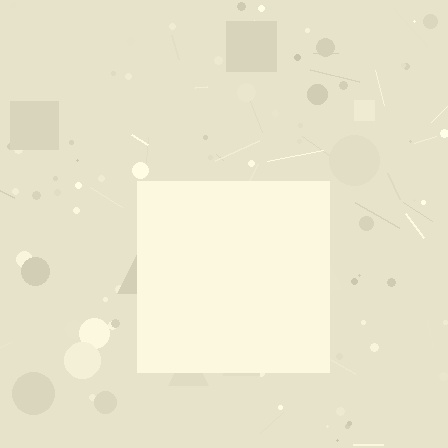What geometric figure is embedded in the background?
A square is embedded in the background.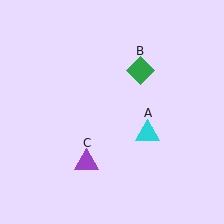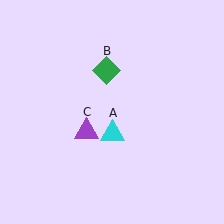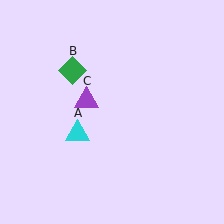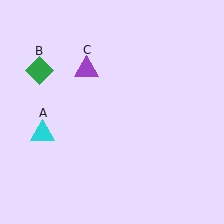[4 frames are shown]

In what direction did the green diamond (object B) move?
The green diamond (object B) moved left.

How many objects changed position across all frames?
3 objects changed position: cyan triangle (object A), green diamond (object B), purple triangle (object C).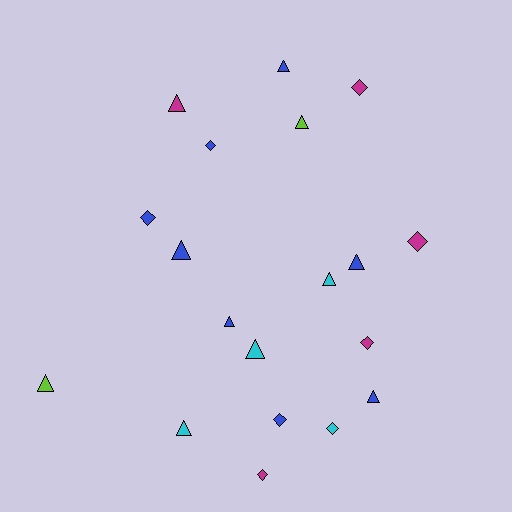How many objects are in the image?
There are 19 objects.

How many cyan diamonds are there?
There is 1 cyan diamond.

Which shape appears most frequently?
Triangle, with 11 objects.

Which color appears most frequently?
Blue, with 8 objects.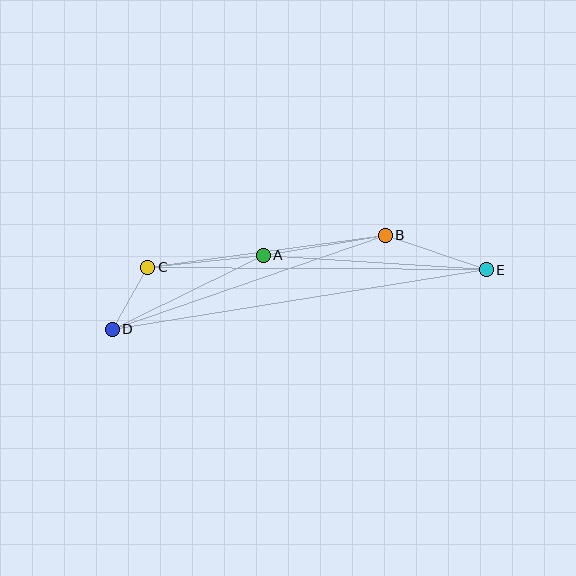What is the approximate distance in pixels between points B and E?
The distance between B and E is approximately 107 pixels.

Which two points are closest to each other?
Points C and D are closest to each other.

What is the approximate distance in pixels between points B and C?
The distance between B and C is approximately 240 pixels.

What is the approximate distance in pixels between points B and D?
The distance between B and D is approximately 289 pixels.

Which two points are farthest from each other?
Points D and E are farthest from each other.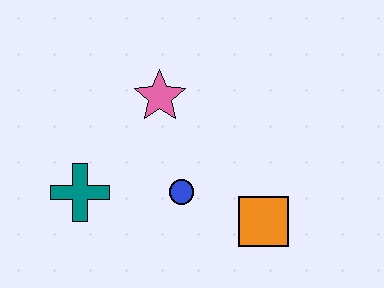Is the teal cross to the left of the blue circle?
Yes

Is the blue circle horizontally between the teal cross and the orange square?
Yes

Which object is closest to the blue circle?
The orange square is closest to the blue circle.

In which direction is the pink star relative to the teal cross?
The pink star is above the teal cross.